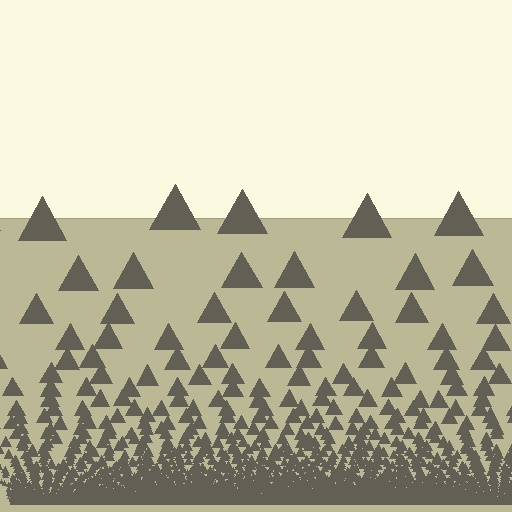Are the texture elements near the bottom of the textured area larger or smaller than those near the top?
Smaller. The gradient is inverted — elements near the bottom are smaller and denser.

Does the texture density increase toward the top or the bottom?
Density increases toward the bottom.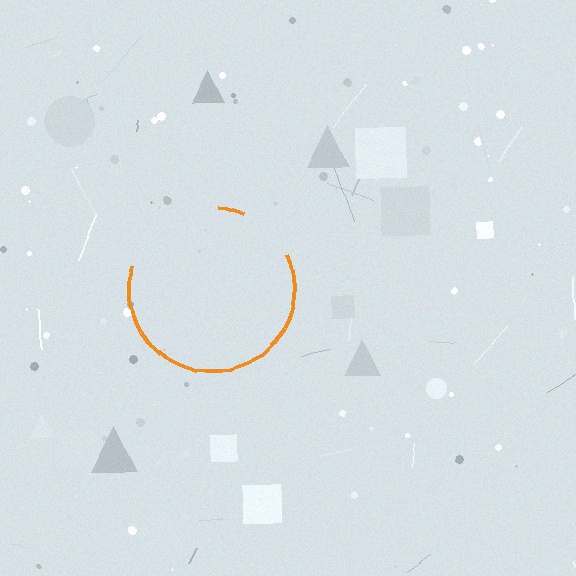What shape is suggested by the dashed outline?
The dashed outline suggests a circle.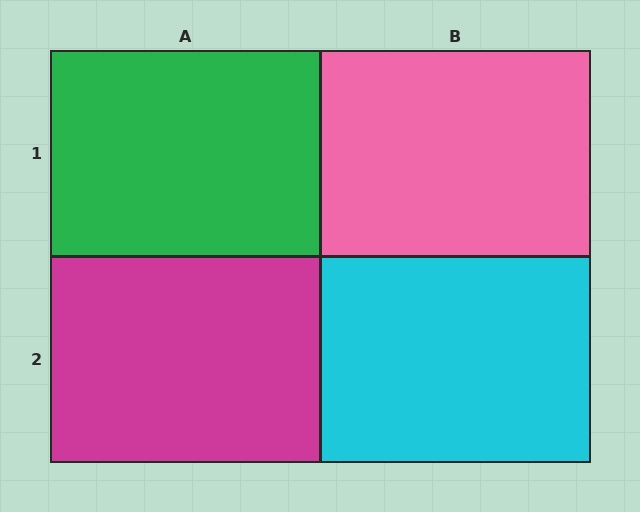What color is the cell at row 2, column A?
Magenta.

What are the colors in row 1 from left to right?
Green, pink.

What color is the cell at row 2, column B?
Cyan.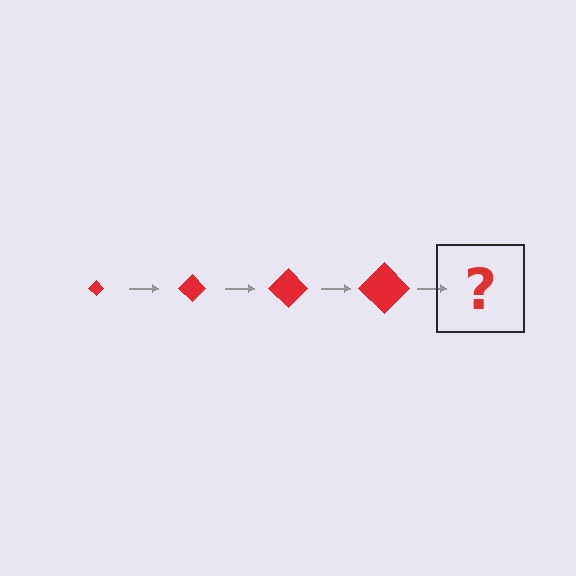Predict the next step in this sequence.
The next step is a red diamond, larger than the previous one.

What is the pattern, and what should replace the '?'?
The pattern is that the diamond gets progressively larger each step. The '?' should be a red diamond, larger than the previous one.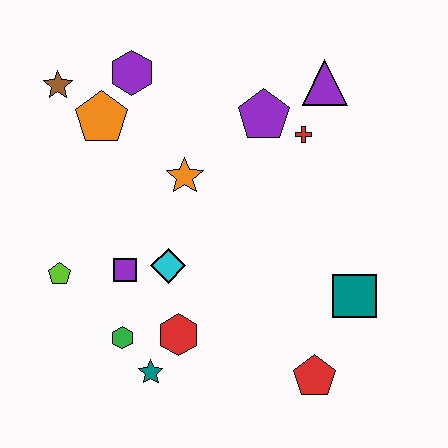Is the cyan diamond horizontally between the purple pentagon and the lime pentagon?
Yes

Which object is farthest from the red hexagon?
The purple triangle is farthest from the red hexagon.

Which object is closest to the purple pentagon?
The red cross is closest to the purple pentagon.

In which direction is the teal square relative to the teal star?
The teal square is to the right of the teal star.